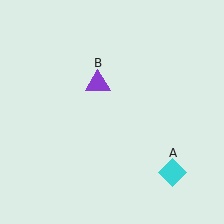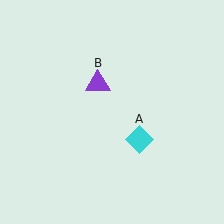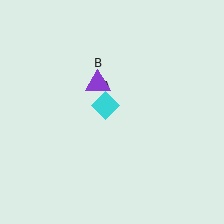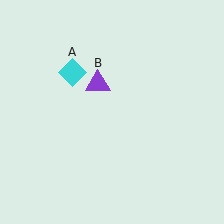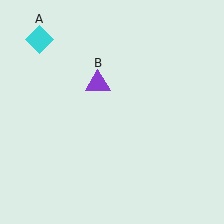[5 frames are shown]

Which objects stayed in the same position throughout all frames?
Purple triangle (object B) remained stationary.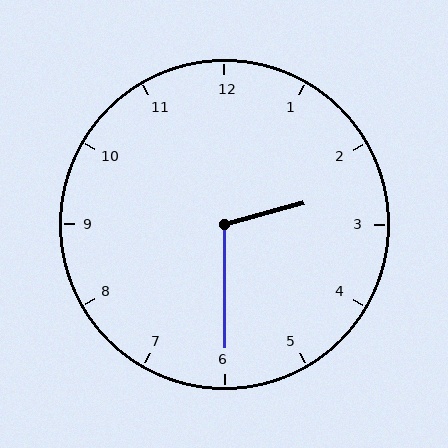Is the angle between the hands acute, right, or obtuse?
It is obtuse.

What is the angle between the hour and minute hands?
Approximately 105 degrees.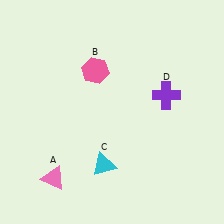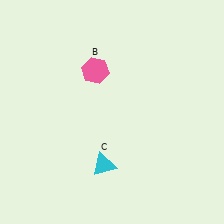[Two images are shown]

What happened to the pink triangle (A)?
The pink triangle (A) was removed in Image 2. It was in the bottom-left area of Image 1.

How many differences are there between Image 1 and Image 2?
There are 2 differences between the two images.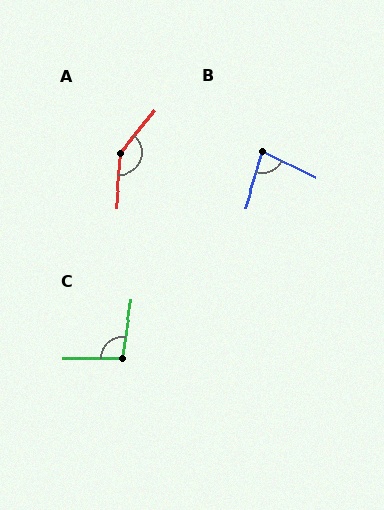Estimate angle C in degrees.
Approximately 100 degrees.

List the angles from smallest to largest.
B (81°), C (100°), A (145°).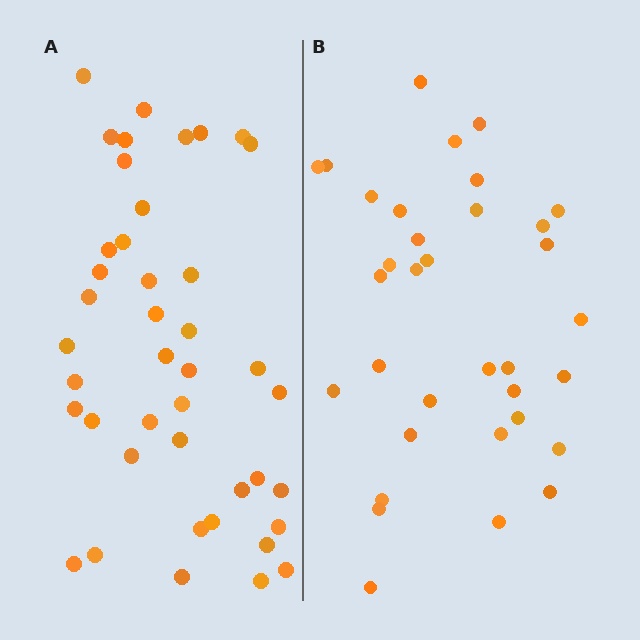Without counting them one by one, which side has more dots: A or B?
Region A (the left region) has more dots.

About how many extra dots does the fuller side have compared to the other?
Region A has roughly 8 or so more dots than region B.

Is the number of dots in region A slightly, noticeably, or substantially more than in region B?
Region A has only slightly more — the two regions are fairly close. The ratio is roughly 1.2 to 1.